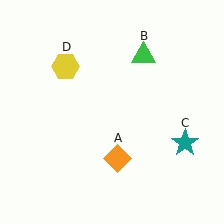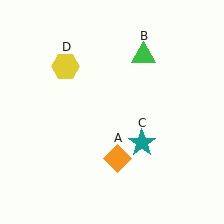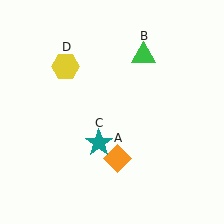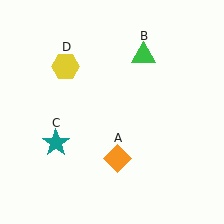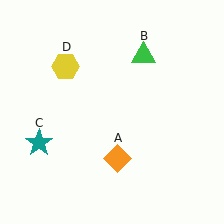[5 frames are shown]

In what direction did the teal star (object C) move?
The teal star (object C) moved left.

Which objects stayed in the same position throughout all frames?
Orange diamond (object A) and green triangle (object B) and yellow hexagon (object D) remained stationary.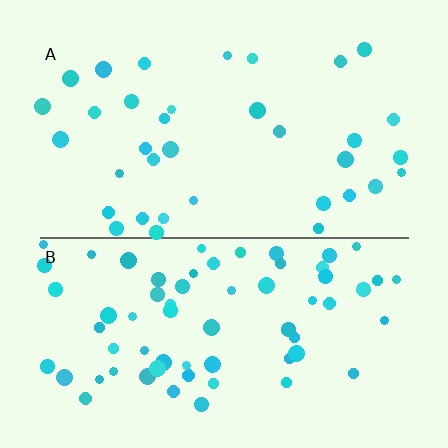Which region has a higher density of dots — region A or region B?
B (the bottom).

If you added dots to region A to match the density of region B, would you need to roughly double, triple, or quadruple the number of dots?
Approximately double.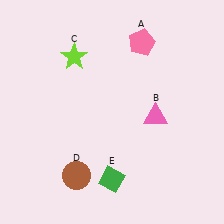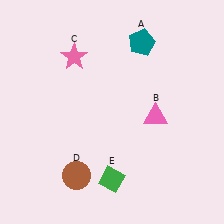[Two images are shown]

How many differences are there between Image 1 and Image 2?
There are 2 differences between the two images.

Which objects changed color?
A changed from pink to teal. C changed from lime to pink.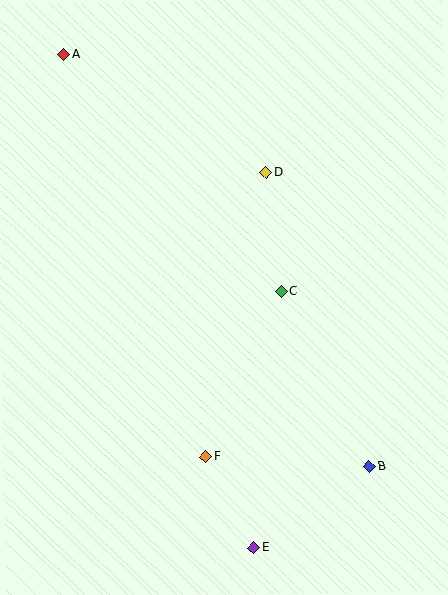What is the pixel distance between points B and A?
The distance between B and A is 513 pixels.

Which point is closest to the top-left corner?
Point A is closest to the top-left corner.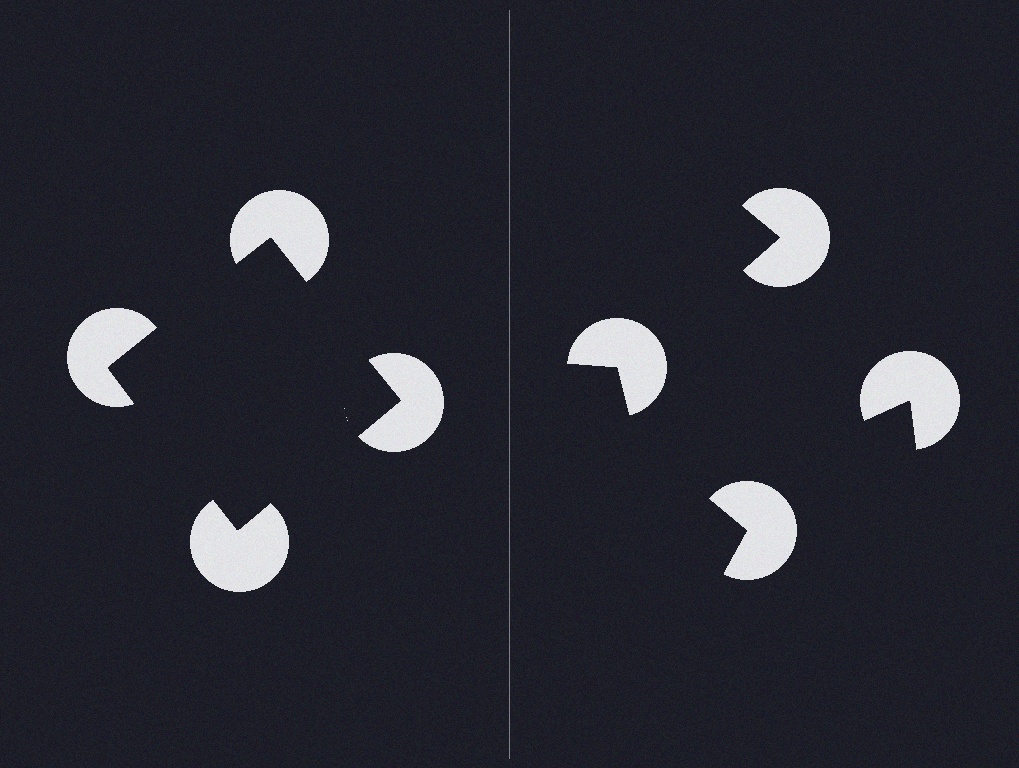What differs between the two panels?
The pac-man discs are positioned identically on both sides; only the wedge orientations differ. On the left they align to a square; on the right they are misaligned.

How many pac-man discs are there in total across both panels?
8 — 4 on each side.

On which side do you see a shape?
An illusory square appears on the left side. On the right side the wedge cuts are rotated, so no coherent shape forms.